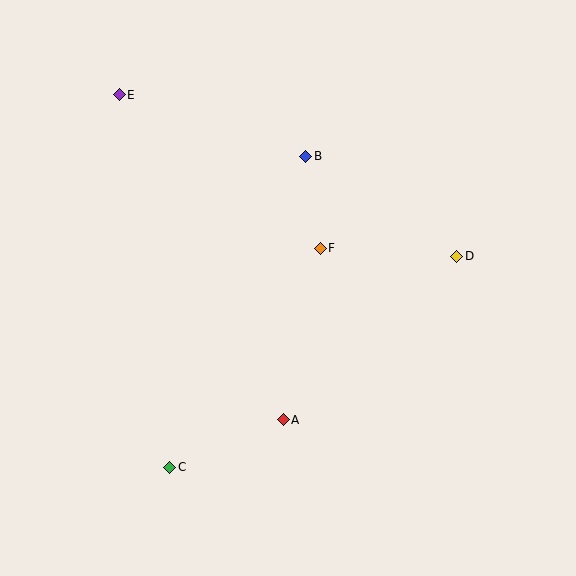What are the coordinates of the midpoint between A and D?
The midpoint between A and D is at (370, 338).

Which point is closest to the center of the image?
Point F at (320, 248) is closest to the center.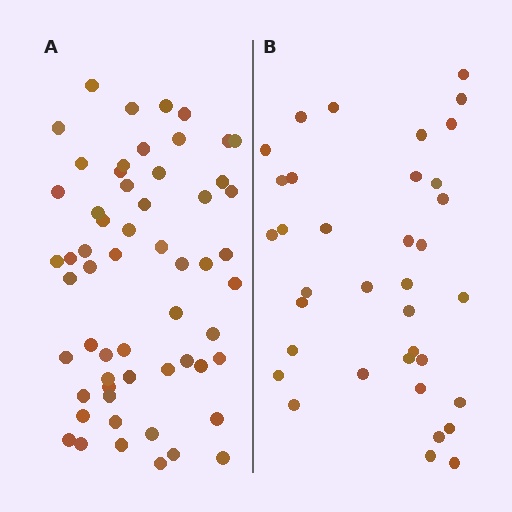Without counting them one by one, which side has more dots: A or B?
Region A (the left region) has more dots.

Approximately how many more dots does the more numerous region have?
Region A has approximately 20 more dots than region B.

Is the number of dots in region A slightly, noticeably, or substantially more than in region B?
Region A has substantially more. The ratio is roughly 1.6 to 1.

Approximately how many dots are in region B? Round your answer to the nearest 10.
About 40 dots. (The exact count is 36, which rounds to 40.)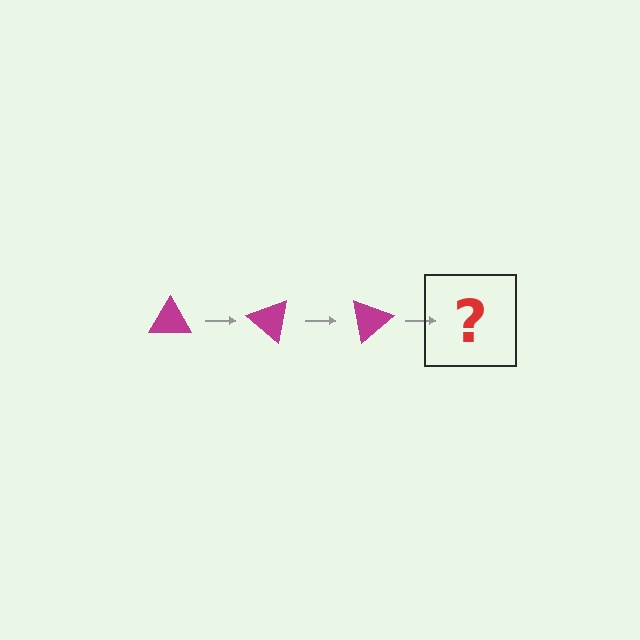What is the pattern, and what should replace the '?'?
The pattern is that the triangle rotates 40 degrees each step. The '?' should be a magenta triangle rotated 120 degrees.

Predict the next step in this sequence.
The next step is a magenta triangle rotated 120 degrees.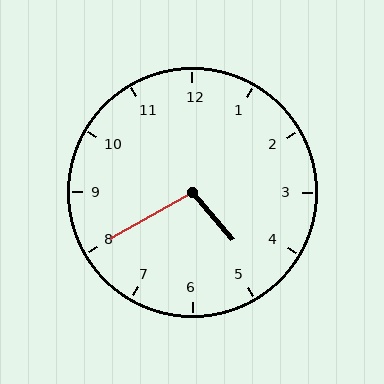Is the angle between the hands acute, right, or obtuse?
It is obtuse.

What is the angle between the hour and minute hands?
Approximately 100 degrees.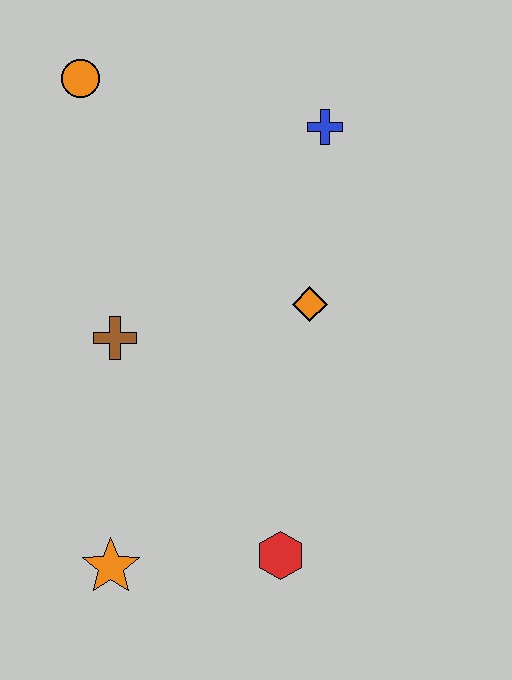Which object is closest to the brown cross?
The orange diamond is closest to the brown cross.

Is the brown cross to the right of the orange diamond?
No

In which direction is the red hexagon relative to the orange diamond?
The red hexagon is below the orange diamond.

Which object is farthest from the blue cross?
The orange star is farthest from the blue cross.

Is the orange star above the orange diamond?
No